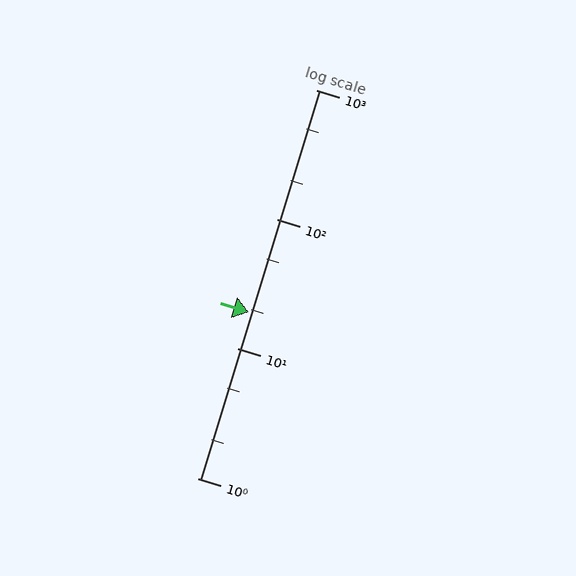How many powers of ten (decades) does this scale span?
The scale spans 3 decades, from 1 to 1000.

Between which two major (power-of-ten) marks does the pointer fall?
The pointer is between 10 and 100.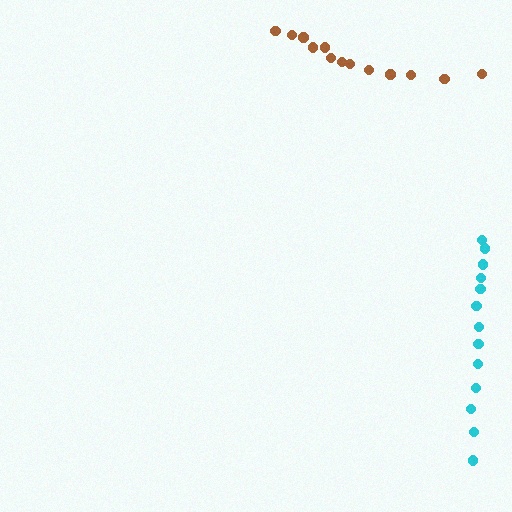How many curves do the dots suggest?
There are 2 distinct paths.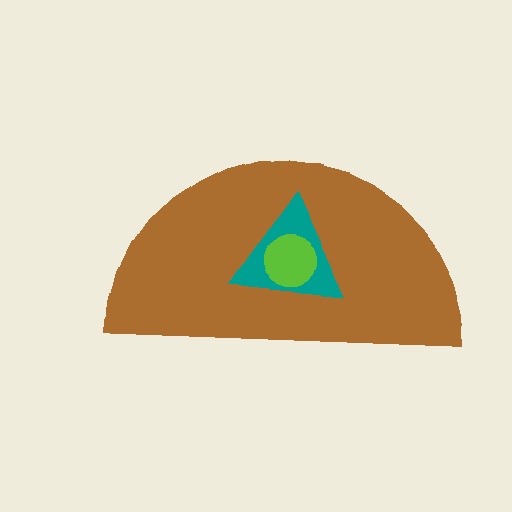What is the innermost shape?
The lime circle.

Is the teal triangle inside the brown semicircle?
Yes.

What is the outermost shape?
The brown semicircle.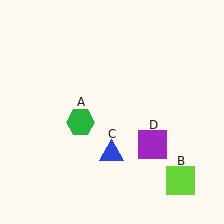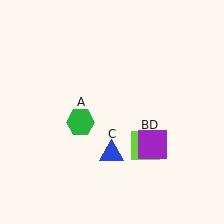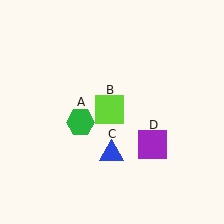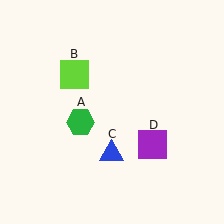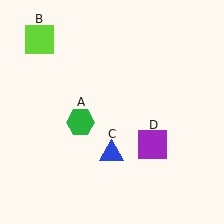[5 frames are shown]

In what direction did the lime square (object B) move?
The lime square (object B) moved up and to the left.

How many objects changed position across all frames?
1 object changed position: lime square (object B).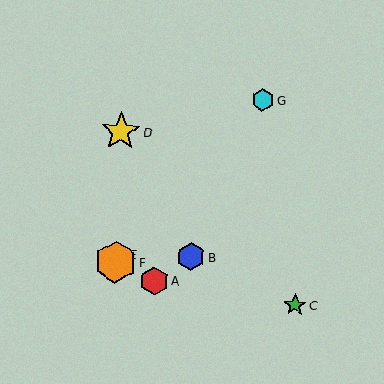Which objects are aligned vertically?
Objects D, E, F are aligned vertically.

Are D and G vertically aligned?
No, D is at x≈121 and G is at x≈263.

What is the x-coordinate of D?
Object D is at x≈121.